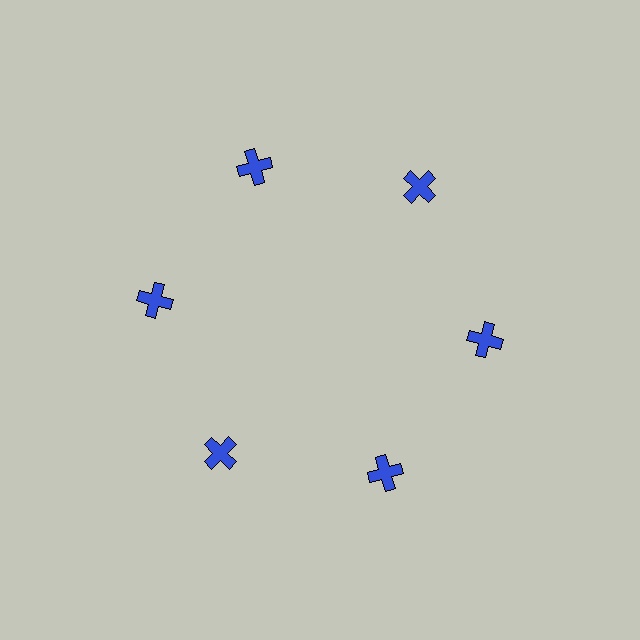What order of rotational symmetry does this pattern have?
This pattern has 6-fold rotational symmetry.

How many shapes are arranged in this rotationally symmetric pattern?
There are 6 shapes, arranged in 6 groups of 1.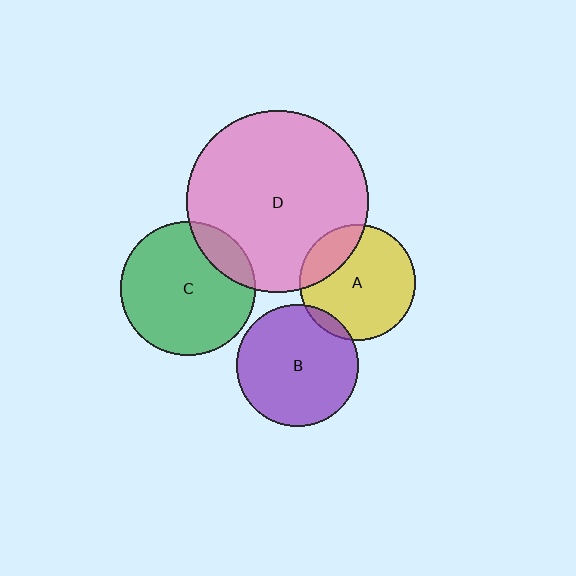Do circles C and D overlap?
Yes.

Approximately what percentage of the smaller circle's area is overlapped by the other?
Approximately 15%.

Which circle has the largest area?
Circle D (pink).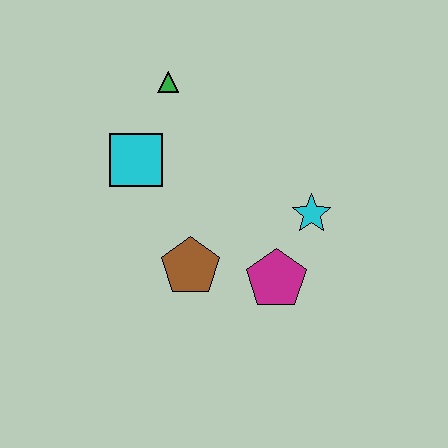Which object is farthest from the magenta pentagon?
The green triangle is farthest from the magenta pentagon.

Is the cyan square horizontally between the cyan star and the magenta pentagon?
No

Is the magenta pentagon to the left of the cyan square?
No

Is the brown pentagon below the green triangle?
Yes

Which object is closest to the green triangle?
The cyan square is closest to the green triangle.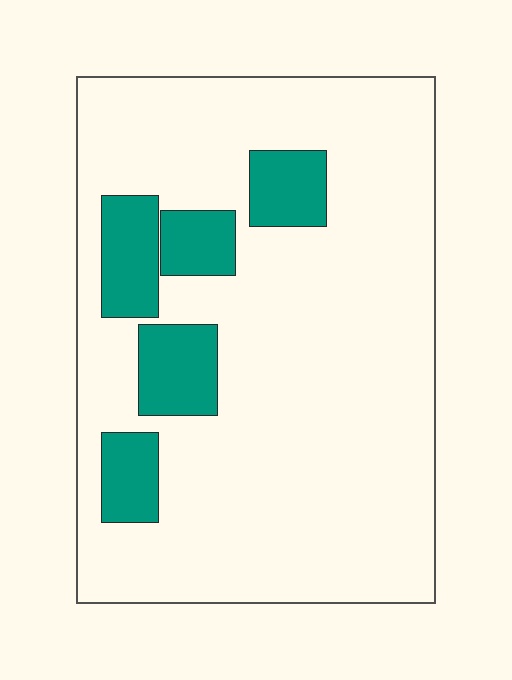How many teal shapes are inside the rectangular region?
5.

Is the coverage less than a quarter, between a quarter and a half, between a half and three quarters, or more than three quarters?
Less than a quarter.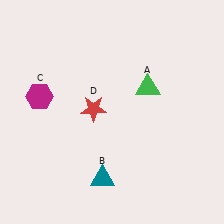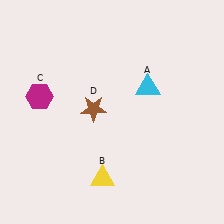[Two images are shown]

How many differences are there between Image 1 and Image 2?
There are 3 differences between the two images.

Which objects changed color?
A changed from green to cyan. B changed from teal to yellow. D changed from red to brown.